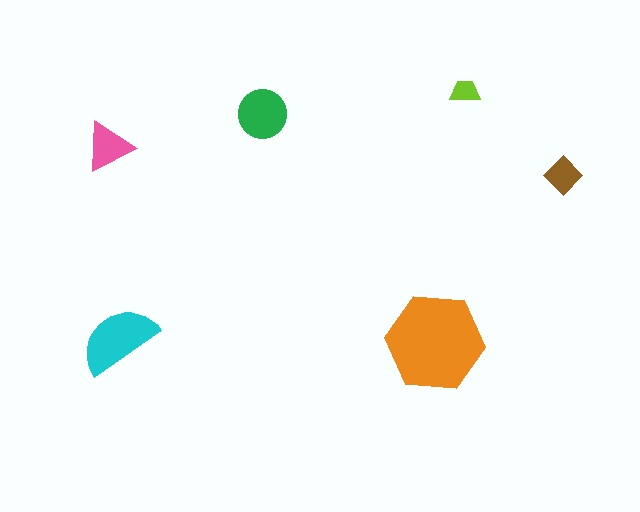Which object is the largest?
The orange hexagon.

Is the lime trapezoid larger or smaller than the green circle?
Smaller.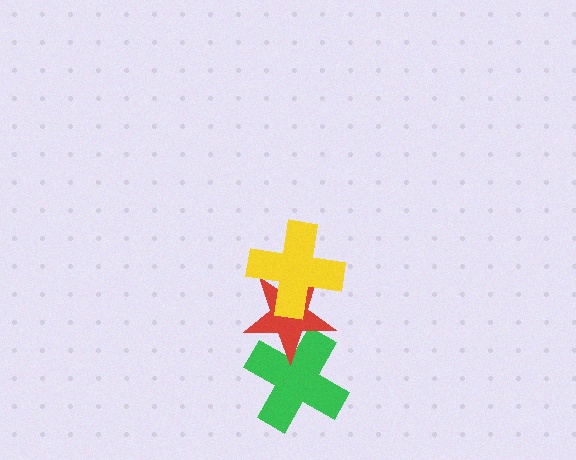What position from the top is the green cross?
The green cross is 3rd from the top.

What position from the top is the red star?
The red star is 2nd from the top.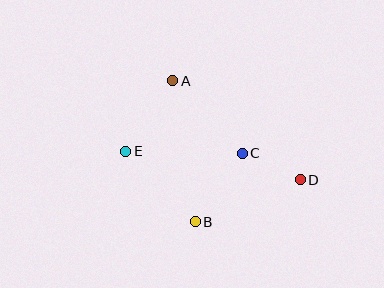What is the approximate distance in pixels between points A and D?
The distance between A and D is approximately 161 pixels.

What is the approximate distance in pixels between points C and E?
The distance between C and E is approximately 116 pixels.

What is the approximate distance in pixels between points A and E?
The distance between A and E is approximately 85 pixels.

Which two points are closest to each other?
Points C and D are closest to each other.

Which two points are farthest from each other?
Points D and E are farthest from each other.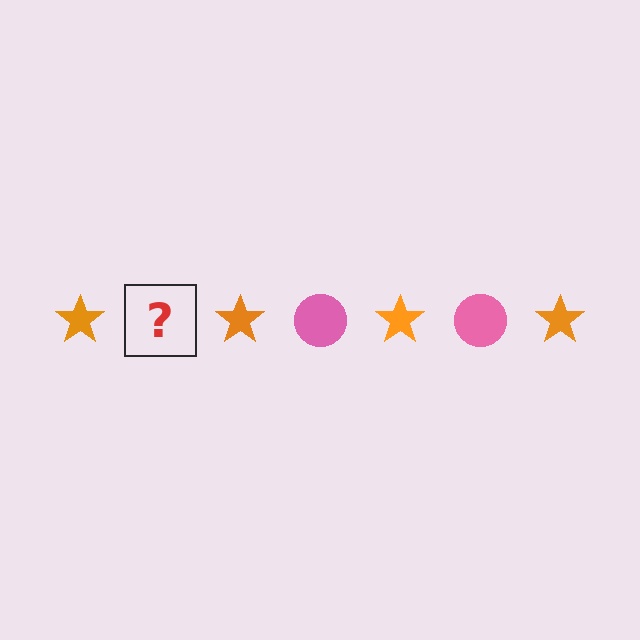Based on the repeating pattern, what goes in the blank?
The blank should be a pink circle.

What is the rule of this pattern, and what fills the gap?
The rule is that the pattern alternates between orange star and pink circle. The gap should be filled with a pink circle.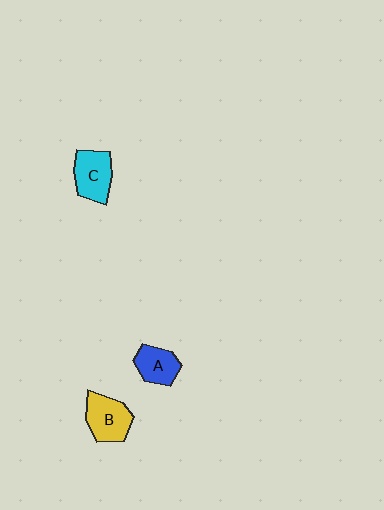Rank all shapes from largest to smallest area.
From largest to smallest: B (yellow), C (cyan), A (blue).